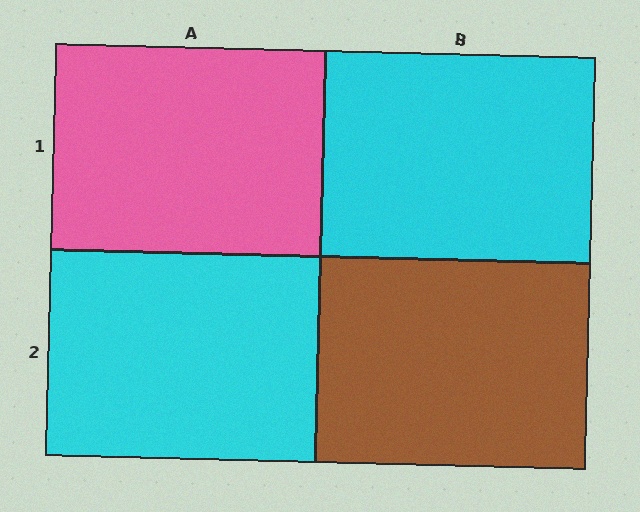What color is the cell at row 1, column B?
Cyan.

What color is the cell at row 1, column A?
Pink.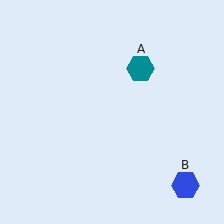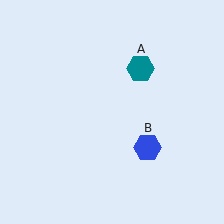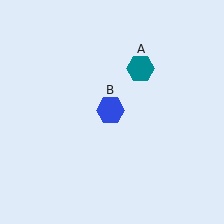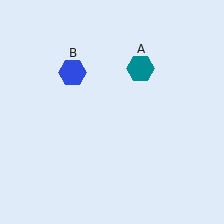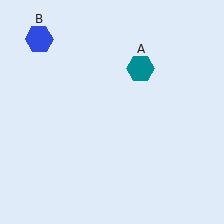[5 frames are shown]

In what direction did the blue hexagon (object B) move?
The blue hexagon (object B) moved up and to the left.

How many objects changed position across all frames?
1 object changed position: blue hexagon (object B).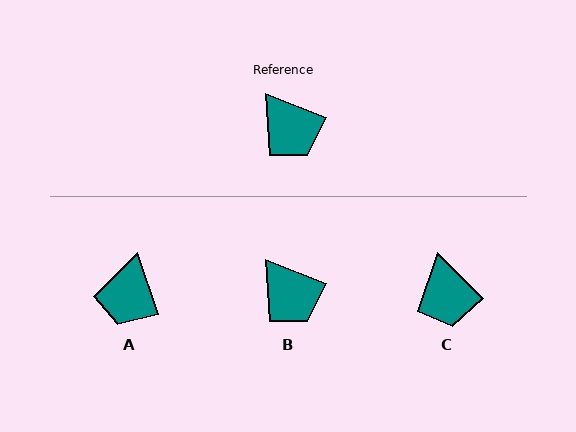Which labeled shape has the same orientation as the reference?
B.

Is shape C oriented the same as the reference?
No, it is off by about 22 degrees.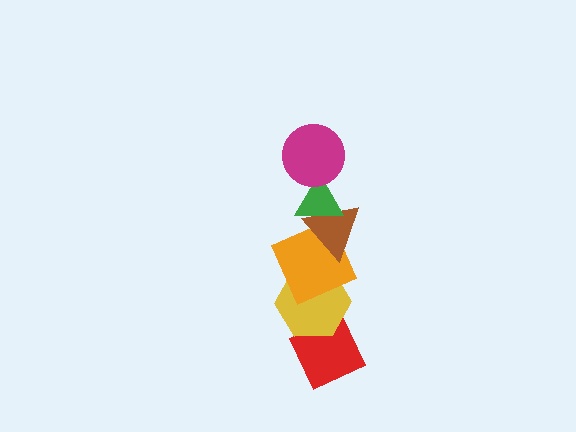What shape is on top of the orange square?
The brown triangle is on top of the orange square.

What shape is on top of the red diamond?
The yellow hexagon is on top of the red diamond.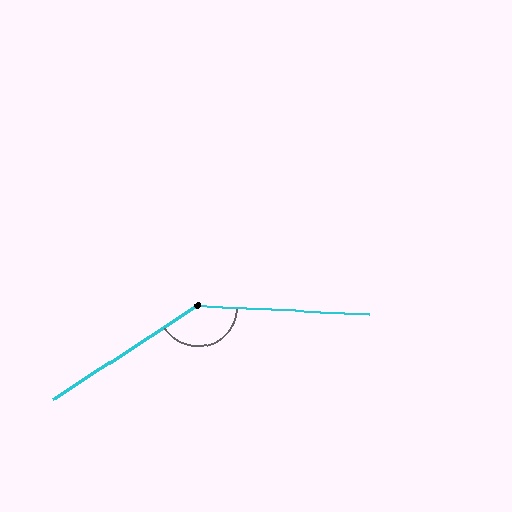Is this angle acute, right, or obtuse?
It is obtuse.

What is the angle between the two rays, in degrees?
Approximately 145 degrees.